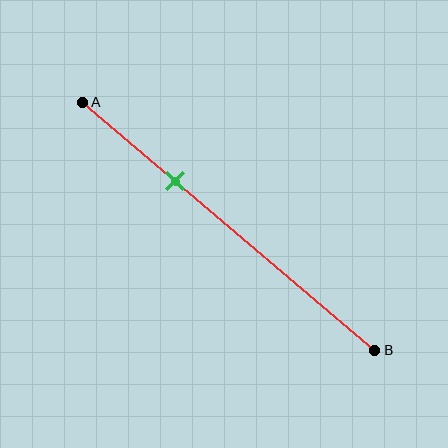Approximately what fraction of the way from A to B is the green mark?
The green mark is approximately 30% of the way from A to B.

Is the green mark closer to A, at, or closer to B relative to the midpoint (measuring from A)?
The green mark is closer to point A than the midpoint of segment AB.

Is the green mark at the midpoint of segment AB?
No, the mark is at about 30% from A, not at the 50% midpoint.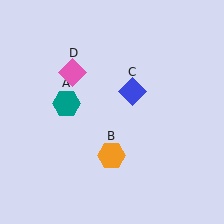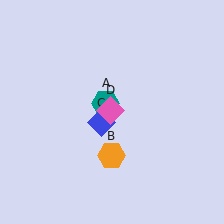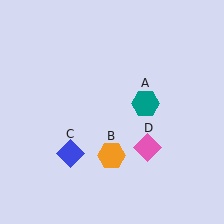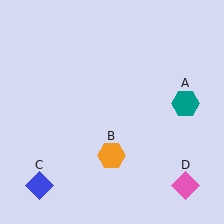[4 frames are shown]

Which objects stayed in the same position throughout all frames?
Orange hexagon (object B) remained stationary.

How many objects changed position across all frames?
3 objects changed position: teal hexagon (object A), blue diamond (object C), pink diamond (object D).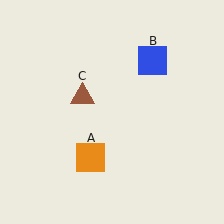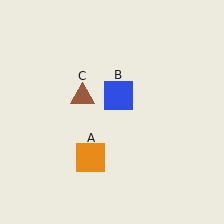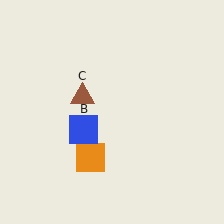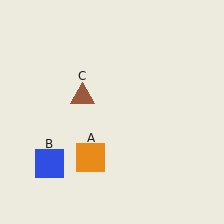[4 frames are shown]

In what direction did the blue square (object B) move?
The blue square (object B) moved down and to the left.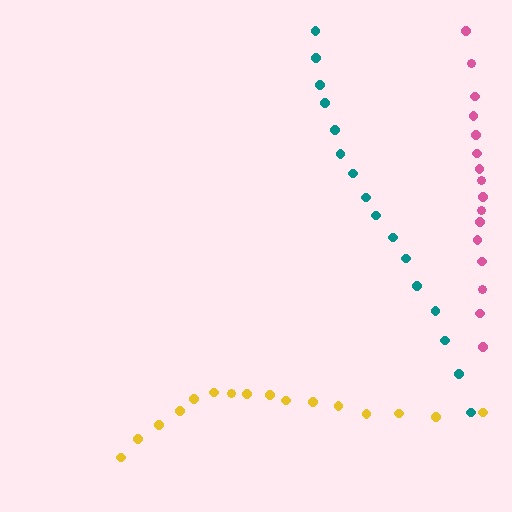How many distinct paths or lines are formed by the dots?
There are 3 distinct paths.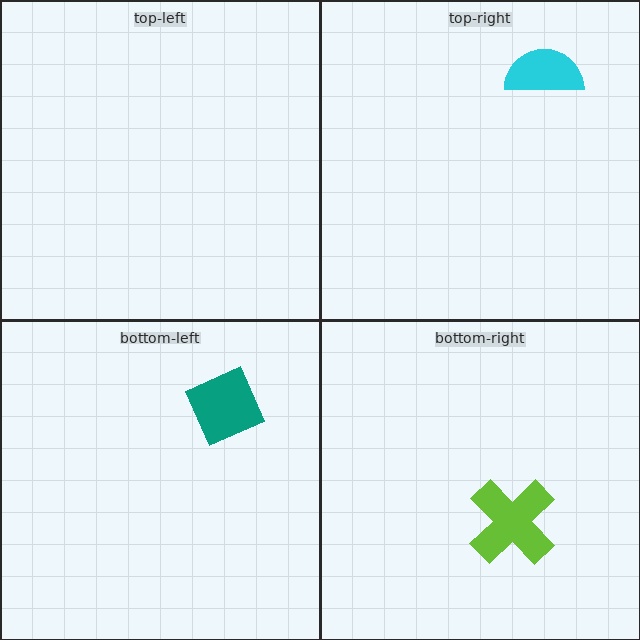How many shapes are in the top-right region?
1.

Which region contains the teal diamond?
The bottom-left region.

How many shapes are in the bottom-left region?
1.